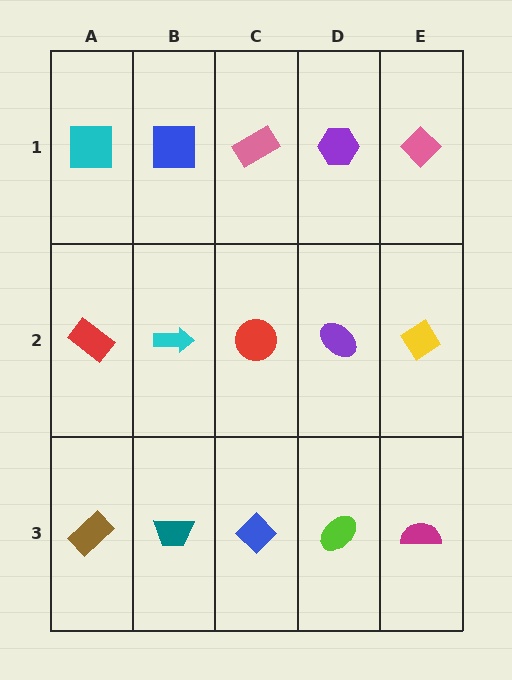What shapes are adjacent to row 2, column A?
A cyan square (row 1, column A), a brown rectangle (row 3, column A), a cyan arrow (row 2, column B).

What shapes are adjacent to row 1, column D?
A purple ellipse (row 2, column D), a pink rectangle (row 1, column C), a pink diamond (row 1, column E).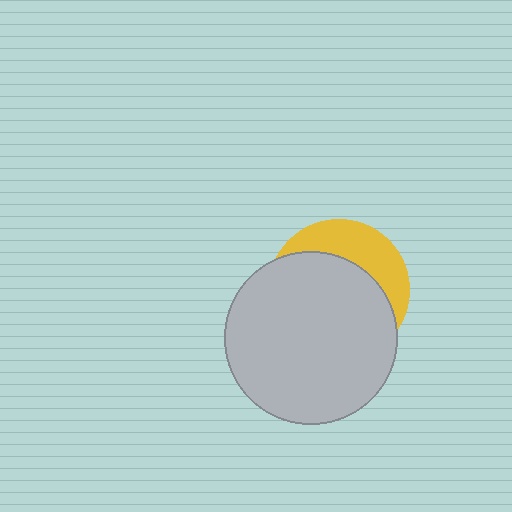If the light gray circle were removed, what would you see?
You would see the complete yellow circle.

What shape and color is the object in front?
The object in front is a light gray circle.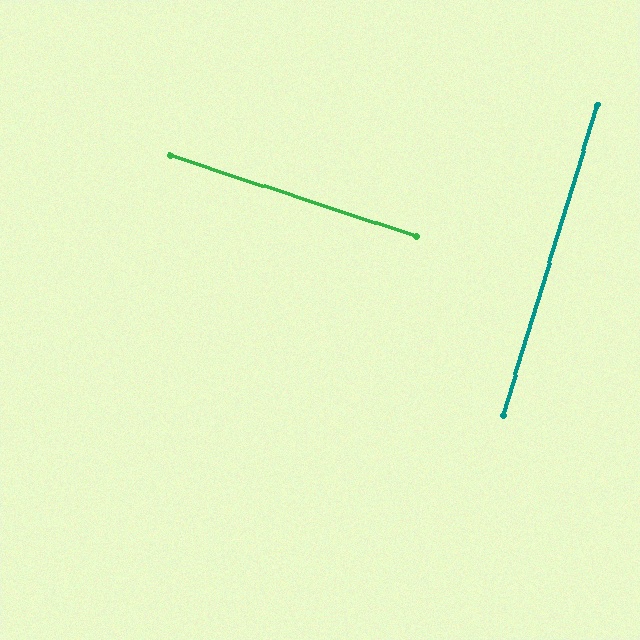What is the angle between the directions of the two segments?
Approximately 89 degrees.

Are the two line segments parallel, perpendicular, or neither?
Perpendicular — they meet at approximately 89°.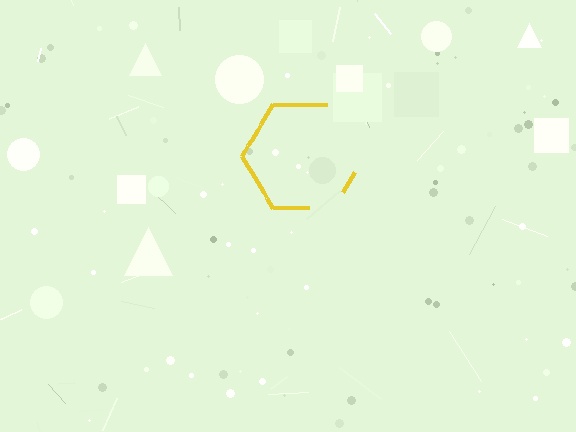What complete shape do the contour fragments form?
The contour fragments form a hexagon.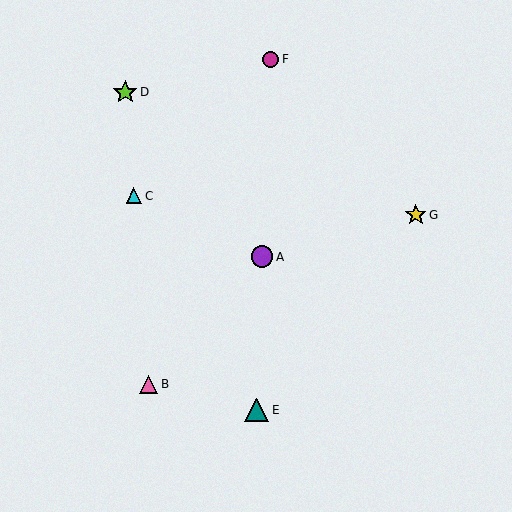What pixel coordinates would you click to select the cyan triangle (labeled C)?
Click at (134, 196) to select the cyan triangle C.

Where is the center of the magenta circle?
The center of the magenta circle is at (271, 59).